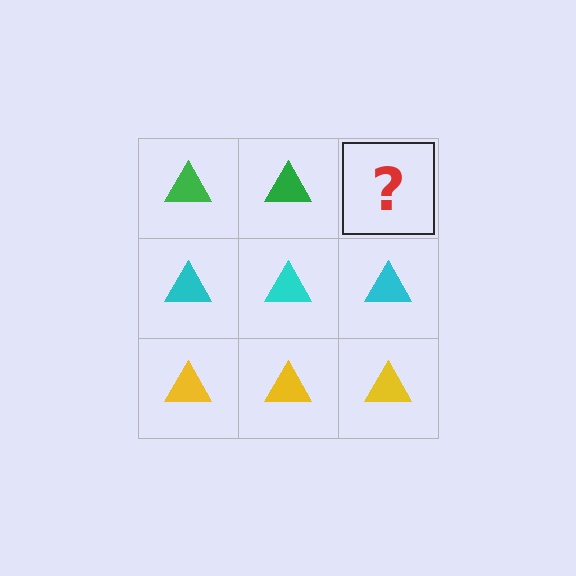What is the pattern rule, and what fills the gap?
The rule is that each row has a consistent color. The gap should be filled with a green triangle.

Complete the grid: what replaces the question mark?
The question mark should be replaced with a green triangle.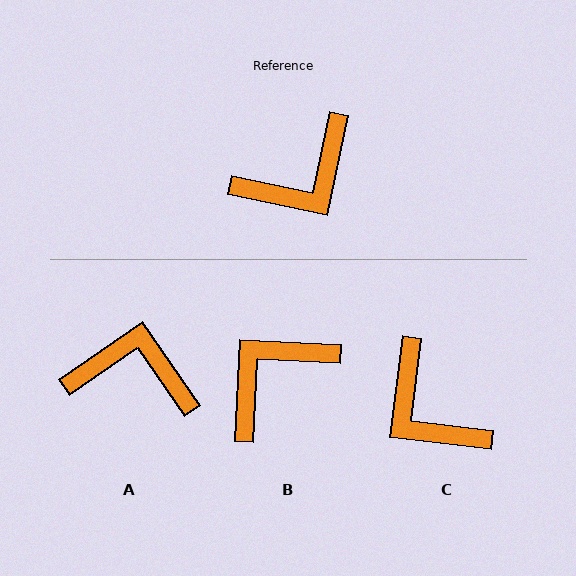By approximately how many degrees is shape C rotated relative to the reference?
Approximately 85 degrees clockwise.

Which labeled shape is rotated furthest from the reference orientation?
B, about 171 degrees away.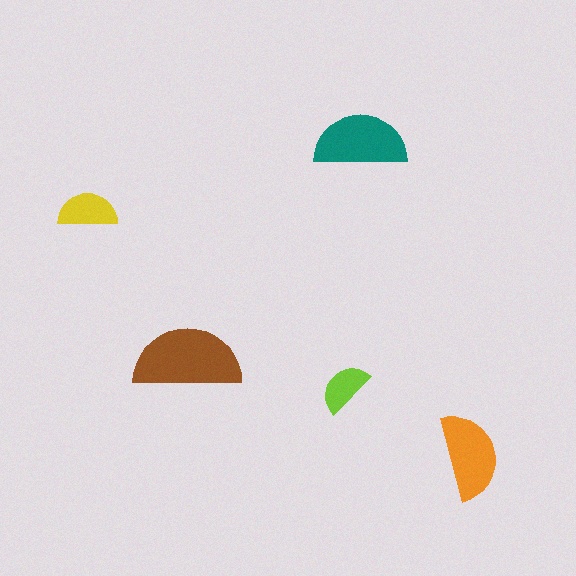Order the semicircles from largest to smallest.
the brown one, the teal one, the orange one, the yellow one, the lime one.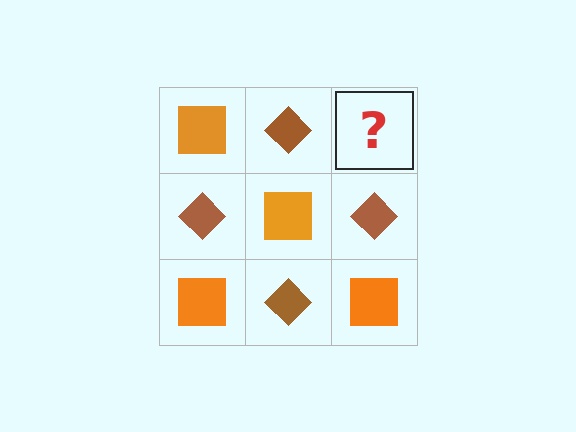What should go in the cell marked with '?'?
The missing cell should contain an orange square.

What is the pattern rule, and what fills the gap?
The rule is that it alternates orange square and brown diamond in a checkerboard pattern. The gap should be filled with an orange square.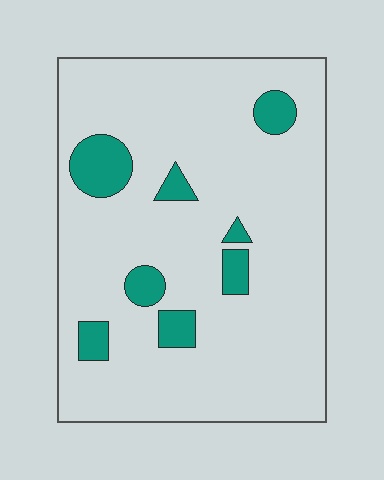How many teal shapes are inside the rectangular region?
8.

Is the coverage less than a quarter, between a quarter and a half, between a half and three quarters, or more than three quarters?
Less than a quarter.